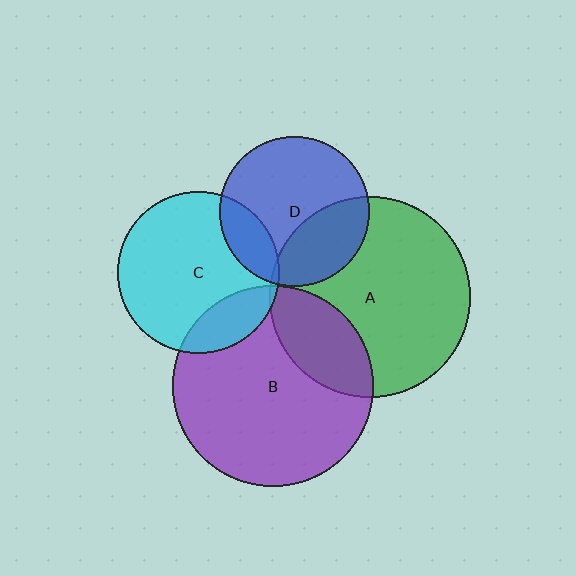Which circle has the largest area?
Circle A (green).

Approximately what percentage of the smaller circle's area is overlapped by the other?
Approximately 5%.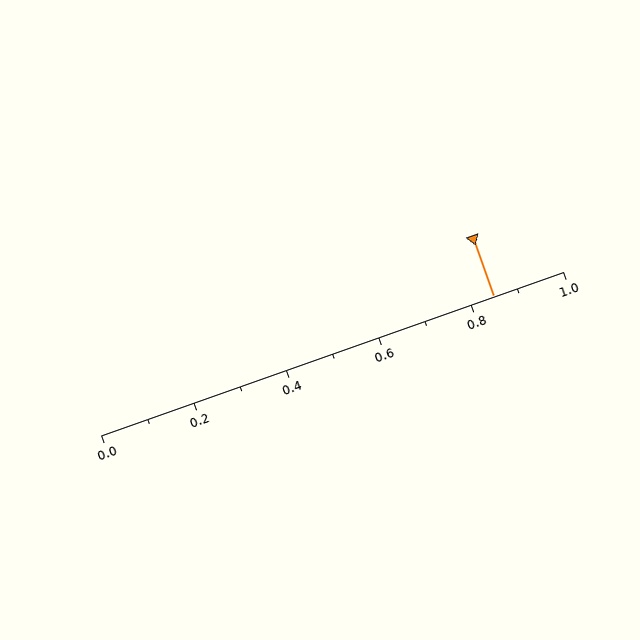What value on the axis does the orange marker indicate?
The marker indicates approximately 0.85.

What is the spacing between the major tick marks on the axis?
The major ticks are spaced 0.2 apart.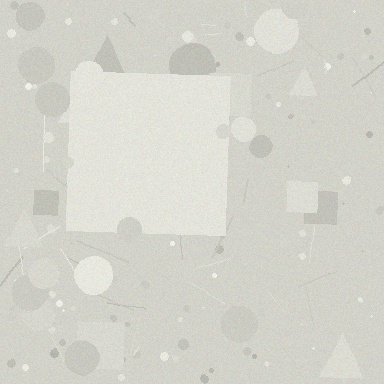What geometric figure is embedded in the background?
A square is embedded in the background.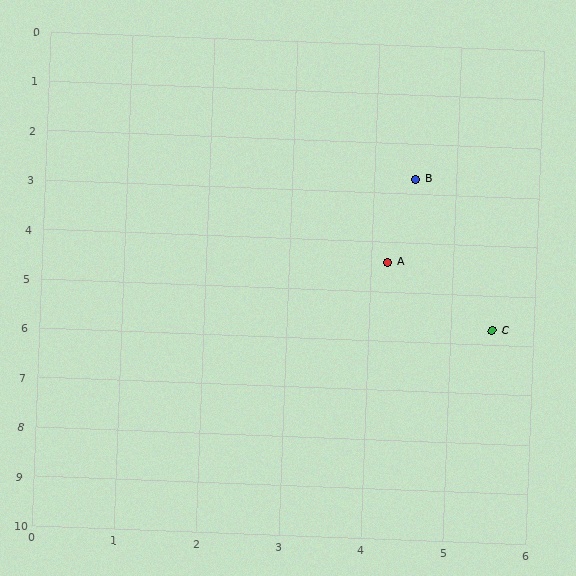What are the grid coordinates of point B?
Point B is at approximately (4.5, 2.7).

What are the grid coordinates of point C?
Point C is at approximately (5.5, 5.7).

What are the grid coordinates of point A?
Point A is at approximately (4.2, 4.4).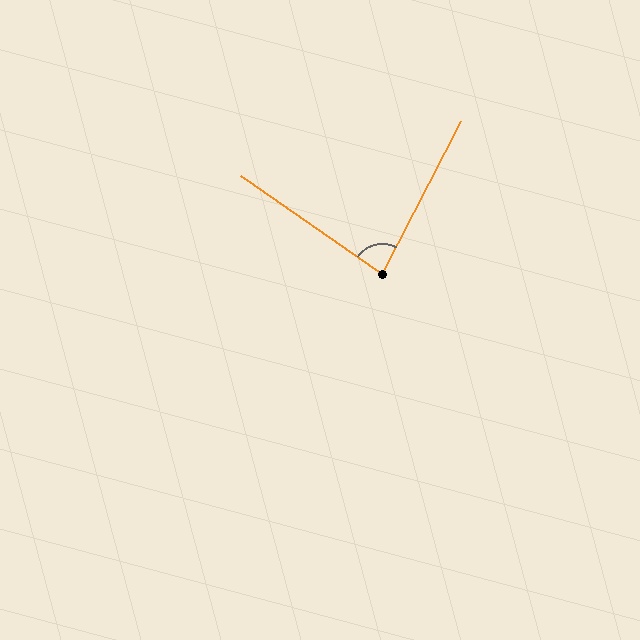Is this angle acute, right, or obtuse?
It is acute.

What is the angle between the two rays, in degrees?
Approximately 82 degrees.